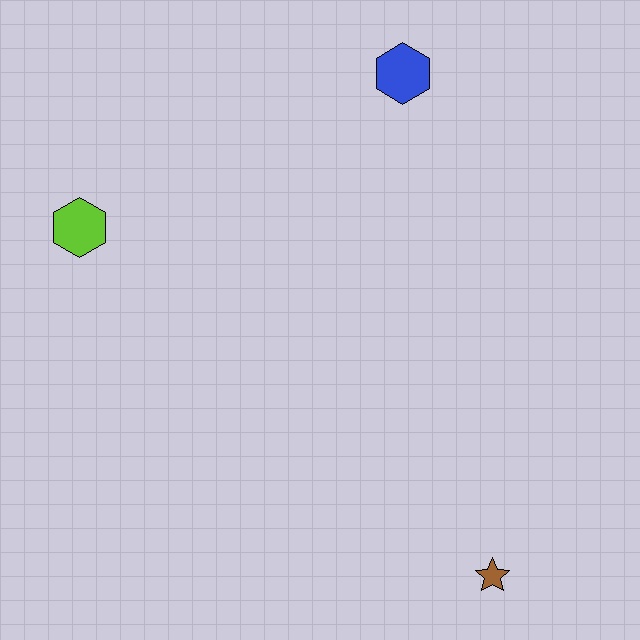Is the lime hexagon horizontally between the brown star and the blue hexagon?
No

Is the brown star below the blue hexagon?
Yes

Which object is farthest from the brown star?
The lime hexagon is farthest from the brown star.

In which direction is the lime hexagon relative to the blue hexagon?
The lime hexagon is to the left of the blue hexagon.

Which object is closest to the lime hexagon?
The blue hexagon is closest to the lime hexagon.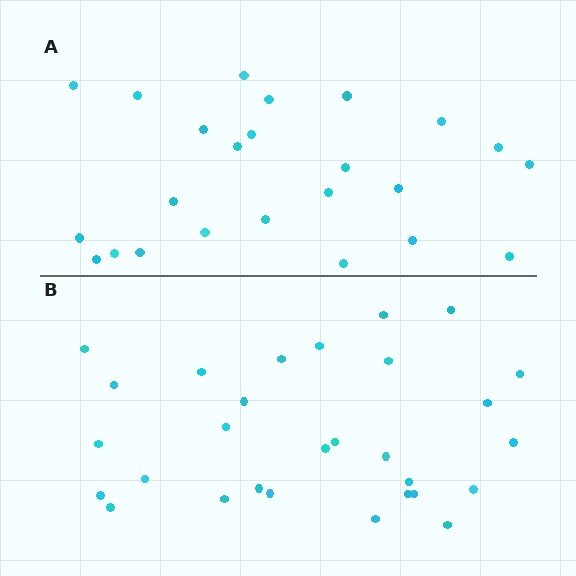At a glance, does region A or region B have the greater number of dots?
Region B (the bottom region) has more dots.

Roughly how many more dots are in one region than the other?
Region B has about 5 more dots than region A.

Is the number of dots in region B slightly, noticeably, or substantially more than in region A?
Region B has only slightly more — the two regions are fairly close. The ratio is roughly 1.2 to 1.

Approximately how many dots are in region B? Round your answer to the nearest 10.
About 30 dots. (The exact count is 29, which rounds to 30.)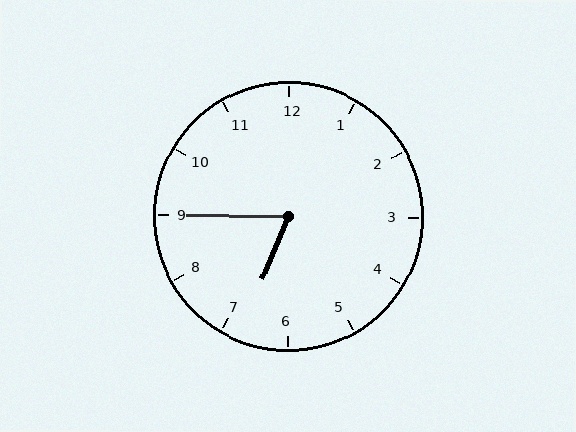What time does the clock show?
6:45.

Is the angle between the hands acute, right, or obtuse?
It is acute.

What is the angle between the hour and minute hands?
Approximately 68 degrees.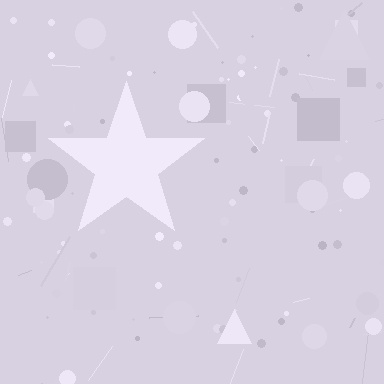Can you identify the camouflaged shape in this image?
The camouflaged shape is a star.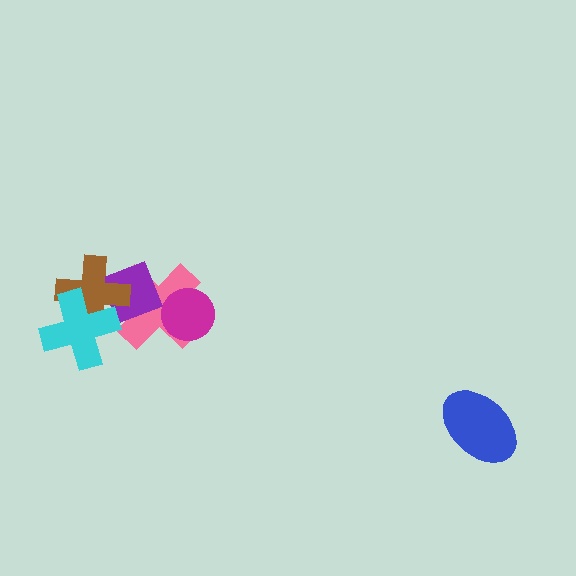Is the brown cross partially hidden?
Yes, it is partially covered by another shape.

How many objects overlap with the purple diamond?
3 objects overlap with the purple diamond.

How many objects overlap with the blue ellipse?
0 objects overlap with the blue ellipse.